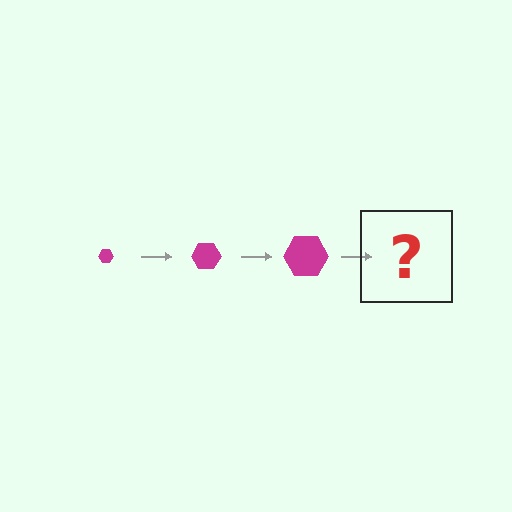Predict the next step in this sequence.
The next step is a magenta hexagon, larger than the previous one.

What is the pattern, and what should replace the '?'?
The pattern is that the hexagon gets progressively larger each step. The '?' should be a magenta hexagon, larger than the previous one.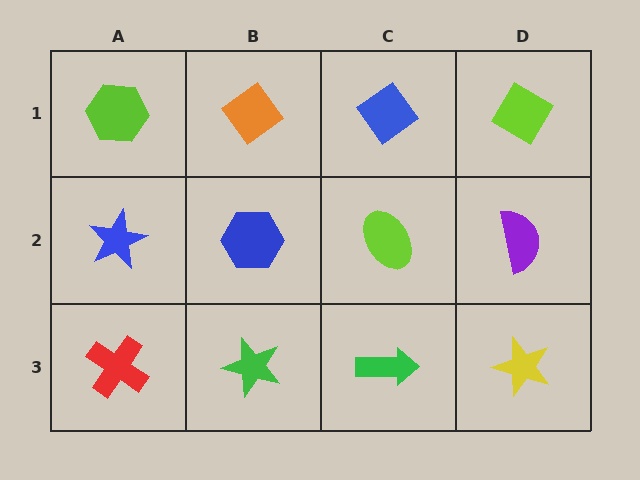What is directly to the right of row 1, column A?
An orange diamond.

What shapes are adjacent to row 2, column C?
A blue diamond (row 1, column C), a green arrow (row 3, column C), a blue hexagon (row 2, column B), a purple semicircle (row 2, column D).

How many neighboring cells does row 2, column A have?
3.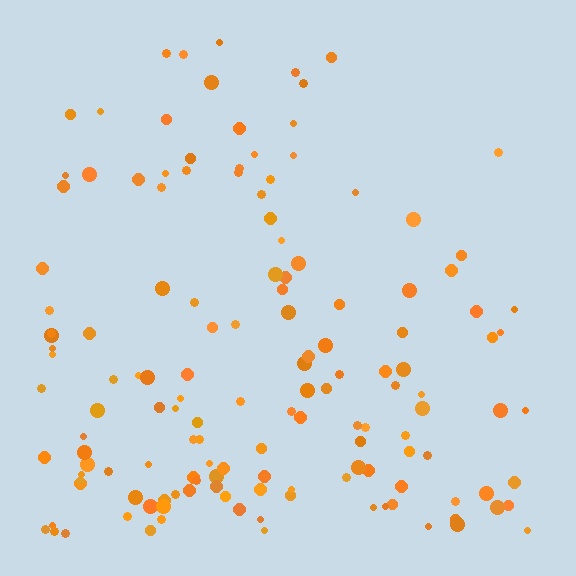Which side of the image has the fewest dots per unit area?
The top.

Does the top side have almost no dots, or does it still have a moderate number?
Still a moderate number, just noticeably fewer than the bottom.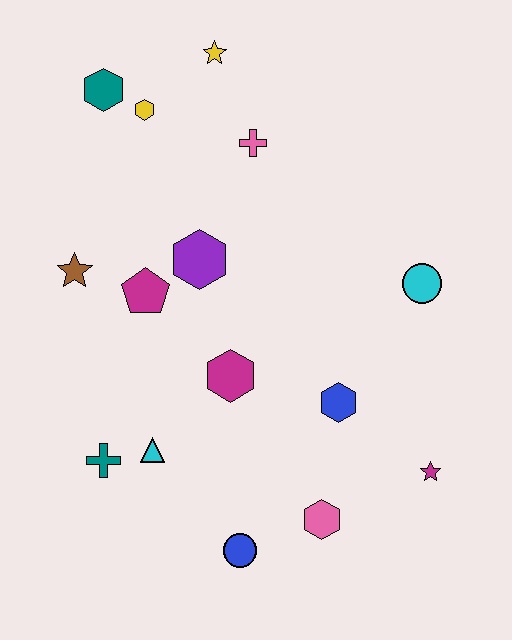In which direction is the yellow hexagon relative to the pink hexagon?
The yellow hexagon is above the pink hexagon.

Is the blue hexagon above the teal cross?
Yes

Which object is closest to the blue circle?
The pink hexagon is closest to the blue circle.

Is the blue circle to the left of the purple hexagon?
No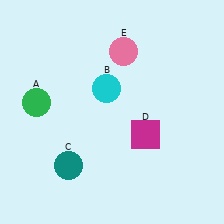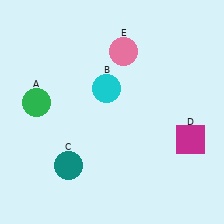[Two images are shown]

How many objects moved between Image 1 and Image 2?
1 object moved between the two images.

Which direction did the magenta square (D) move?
The magenta square (D) moved right.